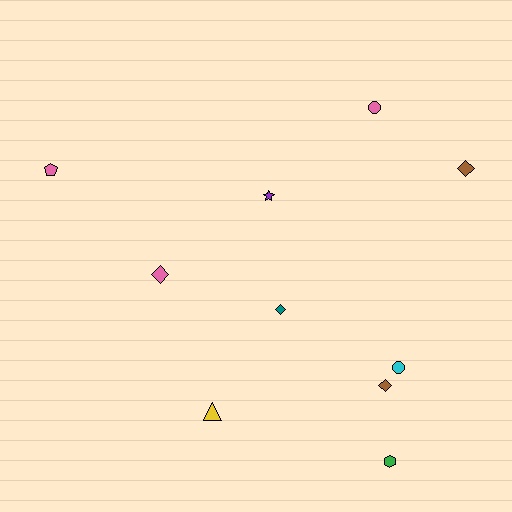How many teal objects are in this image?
There is 1 teal object.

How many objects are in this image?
There are 10 objects.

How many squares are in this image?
There are no squares.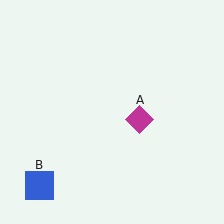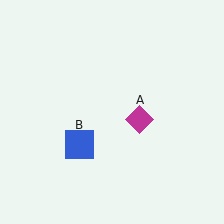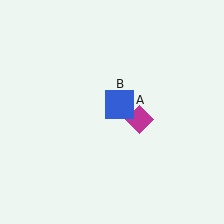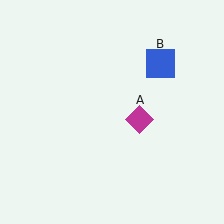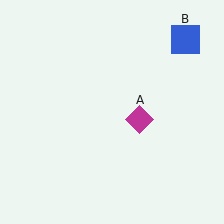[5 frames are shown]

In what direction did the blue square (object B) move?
The blue square (object B) moved up and to the right.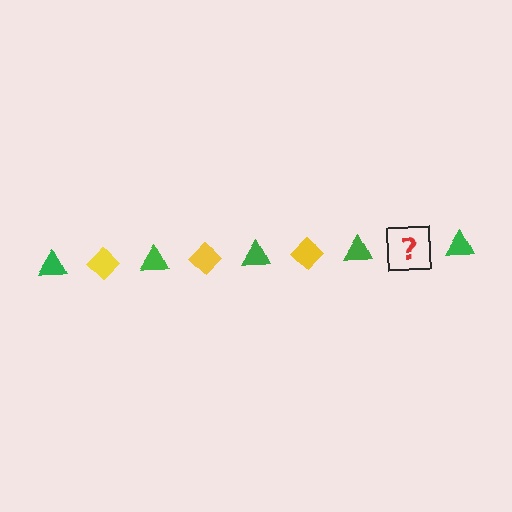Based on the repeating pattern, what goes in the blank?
The blank should be a yellow diamond.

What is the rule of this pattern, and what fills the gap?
The rule is that the pattern alternates between green triangle and yellow diamond. The gap should be filled with a yellow diamond.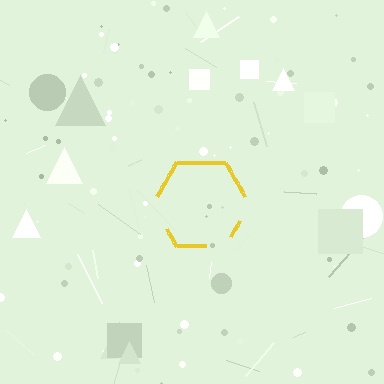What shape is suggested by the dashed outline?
The dashed outline suggests a hexagon.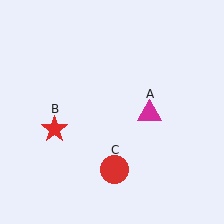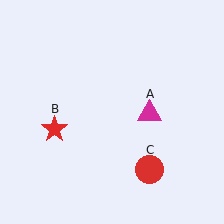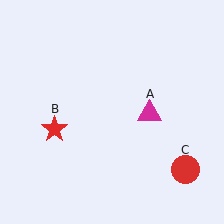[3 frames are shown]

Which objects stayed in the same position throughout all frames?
Magenta triangle (object A) and red star (object B) remained stationary.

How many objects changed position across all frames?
1 object changed position: red circle (object C).